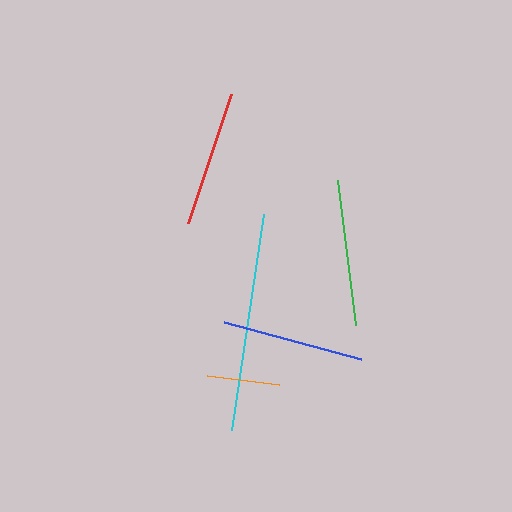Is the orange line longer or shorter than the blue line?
The blue line is longer than the orange line.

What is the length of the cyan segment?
The cyan segment is approximately 218 pixels long.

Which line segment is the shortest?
The orange line is the shortest at approximately 73 pixels.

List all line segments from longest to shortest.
From longest to shortest: cyan, green, blue, red, orange.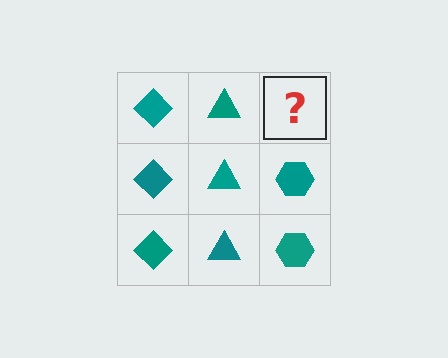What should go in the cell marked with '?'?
The missing cell should contain a teal hexagon.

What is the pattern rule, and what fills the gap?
The rule is that each column has a consistent shape. The gap should be filled with a teal hexagon.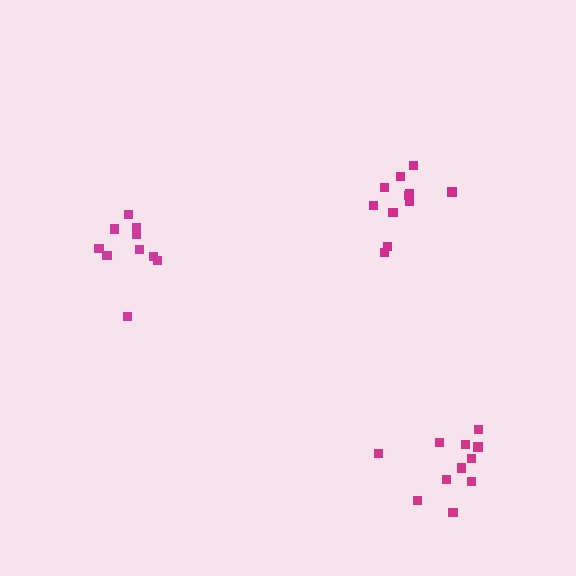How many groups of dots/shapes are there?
There are 3 groups.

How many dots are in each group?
Group 1: 11 dots, Group 2: 11 dots, Group 3: 10 dots (32 total).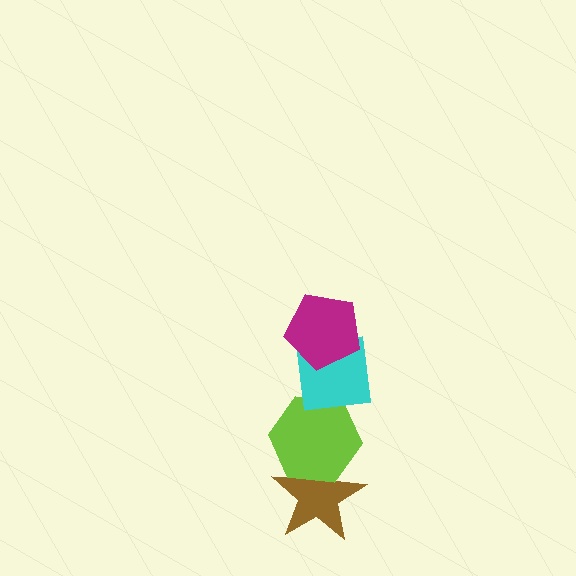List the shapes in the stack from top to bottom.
From top to bottom: the magenta pentagon, the cyan square, the lime hexagon, the brown star.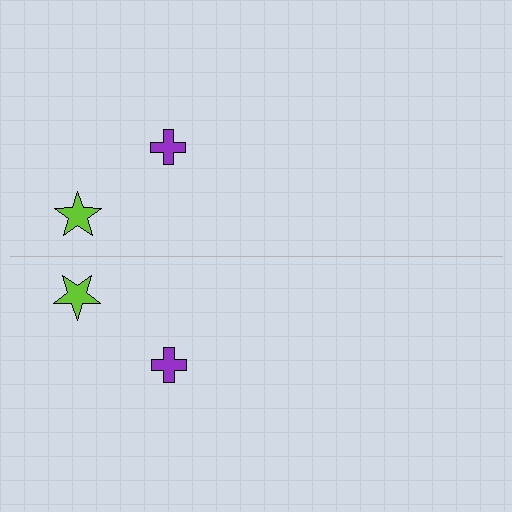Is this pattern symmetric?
Yes, this pattern has bilateral (reflection) symmetry.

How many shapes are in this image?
There are 4 shapes in this image.